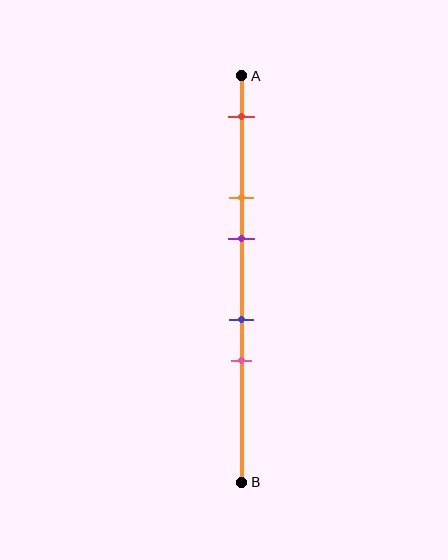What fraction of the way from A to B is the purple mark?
The purple mark is approximately 40% (0.4) of the way from A to B.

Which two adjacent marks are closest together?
The blue and pink marks are the closest adjacent pair.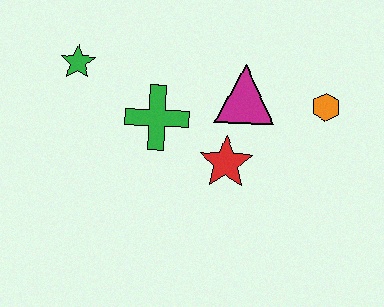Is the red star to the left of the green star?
No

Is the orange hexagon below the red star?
No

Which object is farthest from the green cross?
The orange hexagon is farthest from the green cross.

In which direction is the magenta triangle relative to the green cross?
The magenta triangle is to the right of the green cross.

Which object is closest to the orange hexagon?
The magenta triangle is closest to the orange hexagon.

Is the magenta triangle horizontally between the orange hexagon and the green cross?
Yes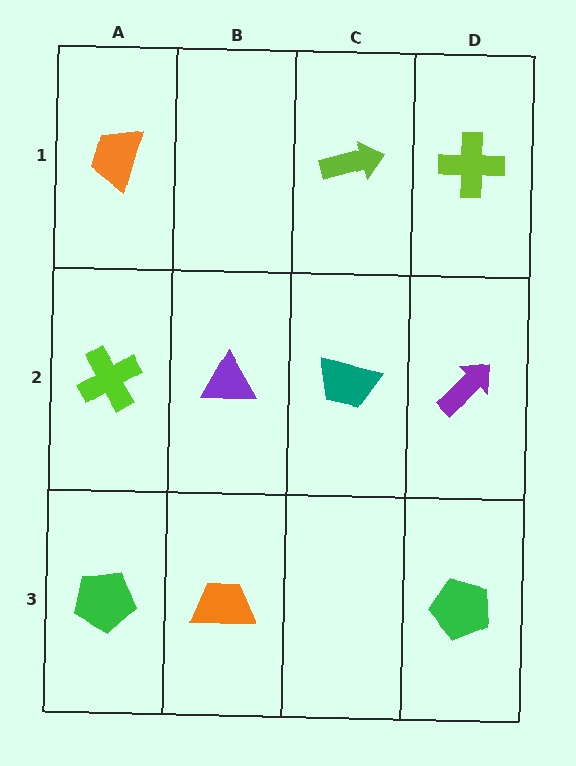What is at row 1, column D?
A lime cross.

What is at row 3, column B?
An orange trapezoid.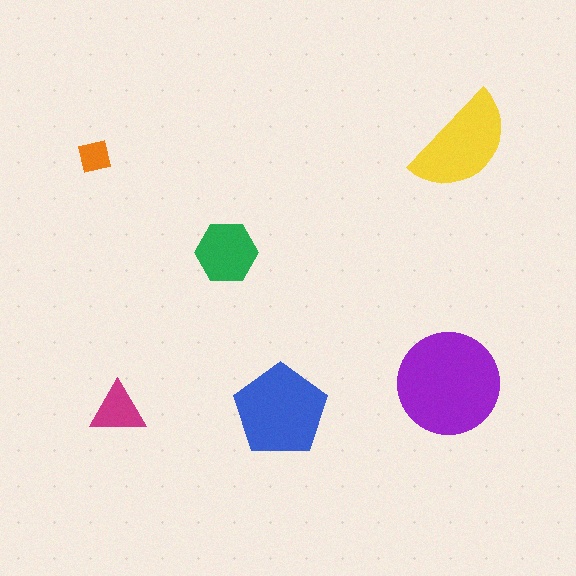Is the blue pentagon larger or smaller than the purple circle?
Smaller.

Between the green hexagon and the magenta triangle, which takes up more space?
The green hexagon.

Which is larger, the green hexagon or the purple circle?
The purple circle.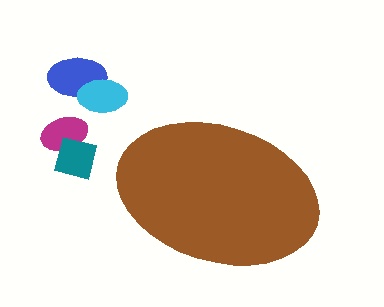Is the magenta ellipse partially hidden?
No, the magenta ellipse is fully visible.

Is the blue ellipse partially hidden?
No, the blue ellipse is fully visible.